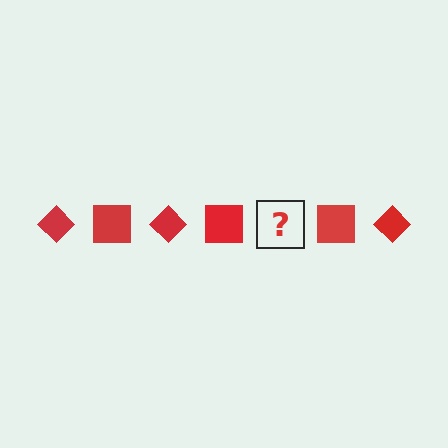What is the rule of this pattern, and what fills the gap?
The rule is that the pattern cycles through diamond, square shapes in red. The gap should be filled with a red diamond.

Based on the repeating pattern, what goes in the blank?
The blank should be a red diamond.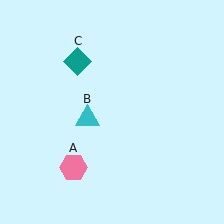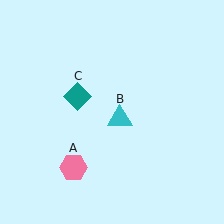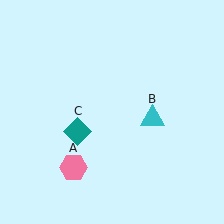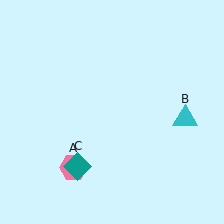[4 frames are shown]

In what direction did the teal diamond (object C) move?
The teal diamond (object C) moved down.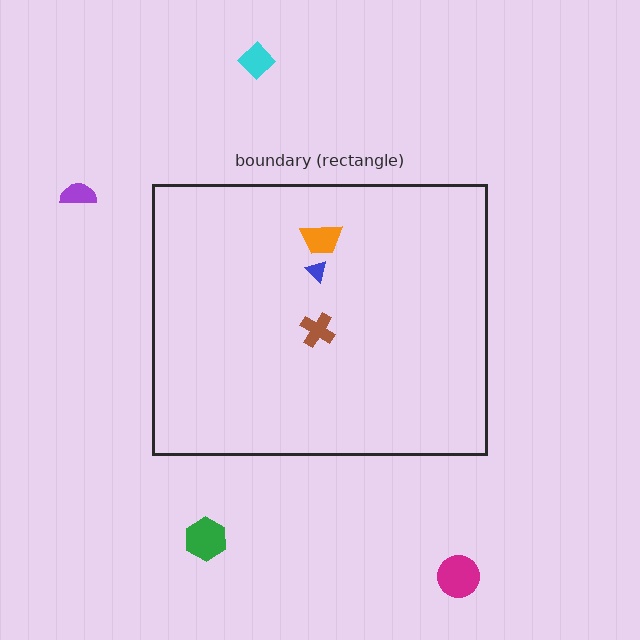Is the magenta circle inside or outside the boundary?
Outside.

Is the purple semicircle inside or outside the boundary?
Outside.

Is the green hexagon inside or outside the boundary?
Outside.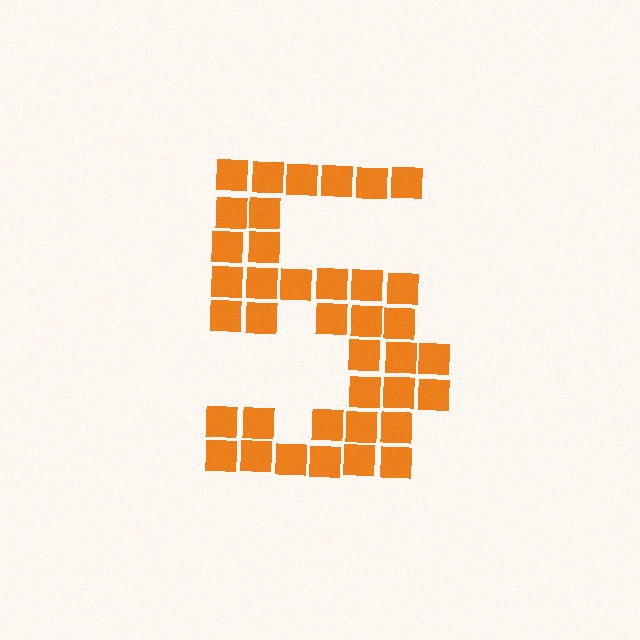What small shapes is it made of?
It is made of small squares.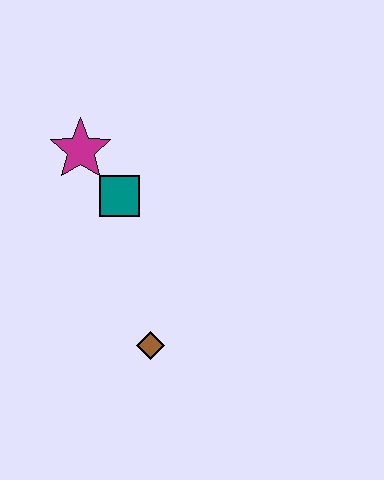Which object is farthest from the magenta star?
The brown diamond is farthest from the magenta star.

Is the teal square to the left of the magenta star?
No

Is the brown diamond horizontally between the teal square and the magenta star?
No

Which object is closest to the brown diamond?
The teal square is closest to the brown diamond.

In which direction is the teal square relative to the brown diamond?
The teal square is above the brown diamond.